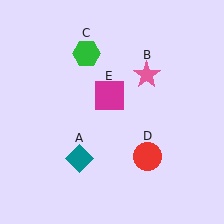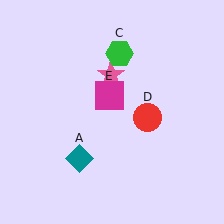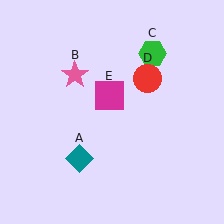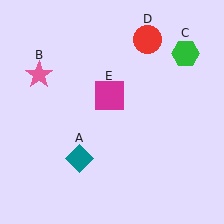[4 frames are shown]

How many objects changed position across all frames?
3 objects changed position: pink star (object B), green hexagon (object C), red circle (object D).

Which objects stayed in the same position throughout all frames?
Teal diamond (object A) and magenta square (object E) remained stationary.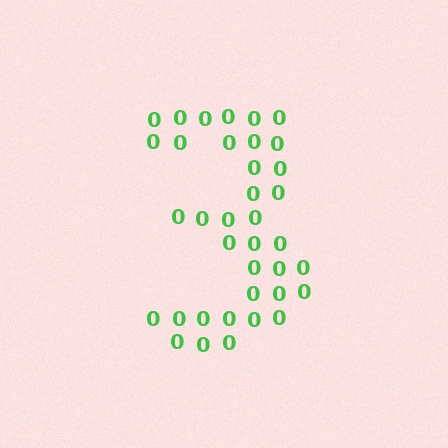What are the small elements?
The small elements are digit 0's.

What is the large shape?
The large shape is the digit 3.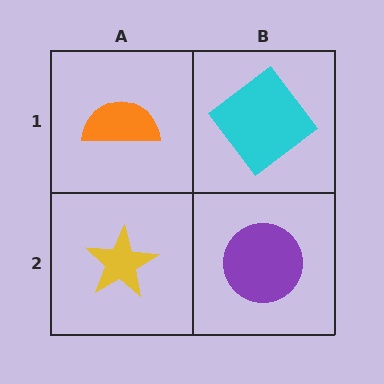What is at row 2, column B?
A purple circle.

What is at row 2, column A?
A yellow star.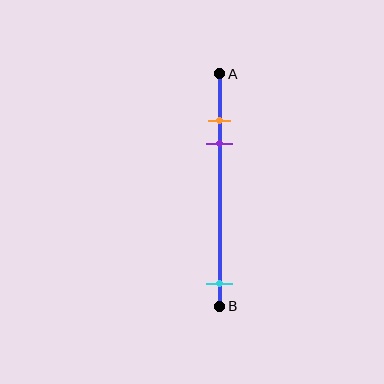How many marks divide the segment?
There are 3 marks dividing the segment.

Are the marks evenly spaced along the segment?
No, the marks are not evenly spaced.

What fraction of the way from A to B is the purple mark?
The purple mark is approximately 30% (0.3) of the way from A to B.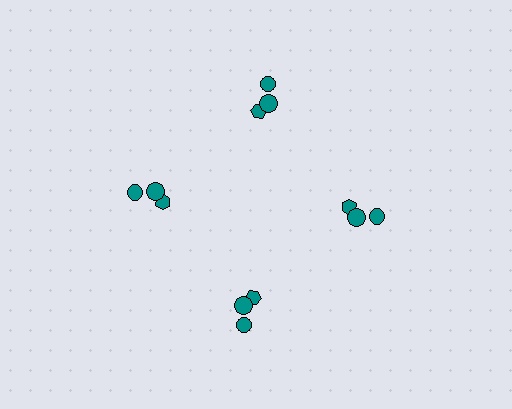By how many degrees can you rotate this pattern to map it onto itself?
The pattern maps onto itself every 90 degrees of rotation.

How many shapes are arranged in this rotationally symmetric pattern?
There are 12 shapes, arranged in 4 groups of 3.